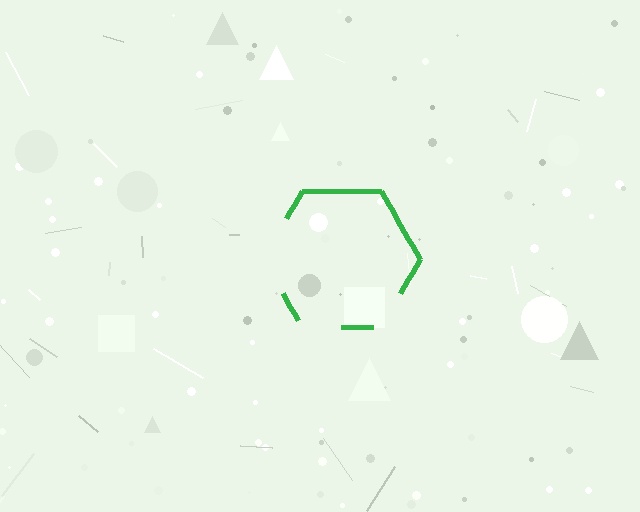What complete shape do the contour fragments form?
The contour fragments form a hexagon.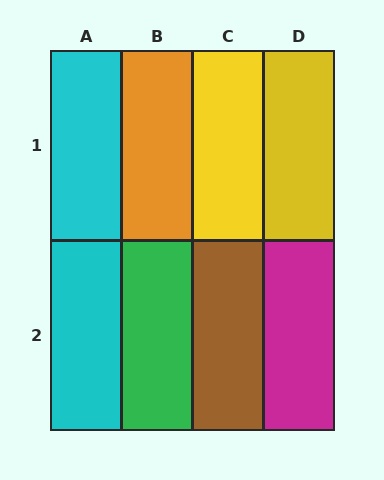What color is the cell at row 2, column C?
Brown.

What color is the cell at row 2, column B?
Green.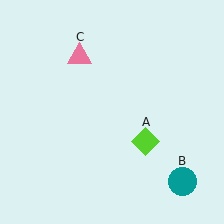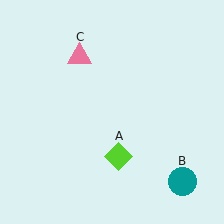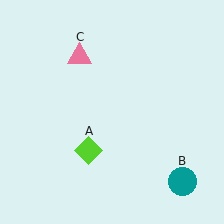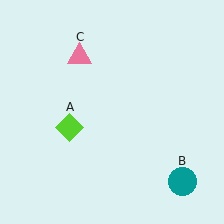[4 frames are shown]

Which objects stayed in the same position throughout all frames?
Teal circle (object B) and pink triangle (object C) remained stationary.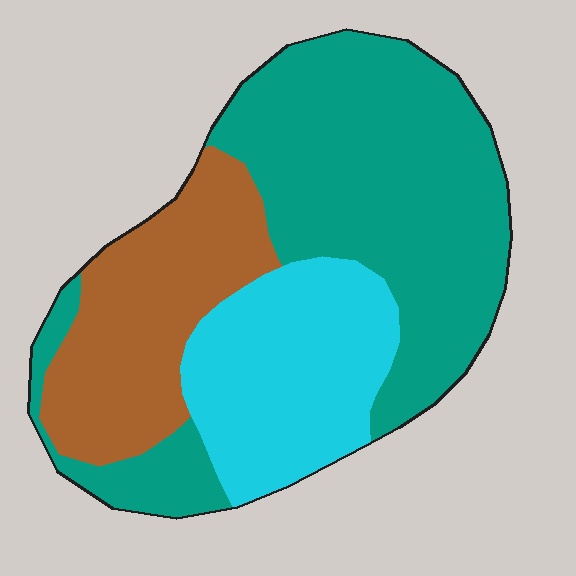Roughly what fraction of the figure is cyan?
Cyan covers around 25% of the figure.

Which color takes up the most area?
Teal, at roughly 50%.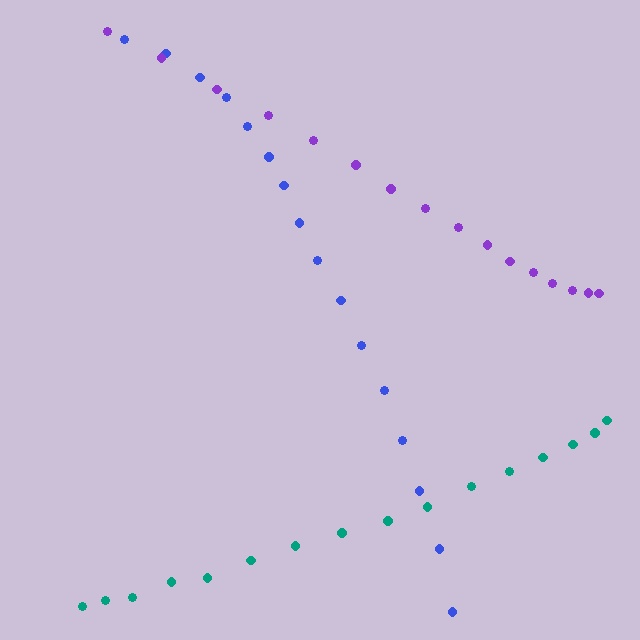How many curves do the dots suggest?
There are 3 distinct paths.